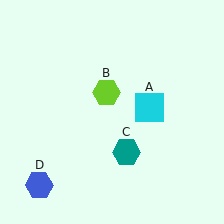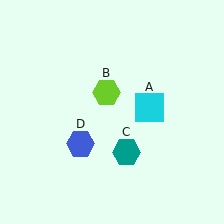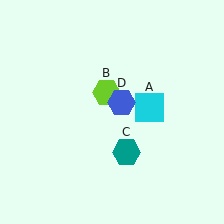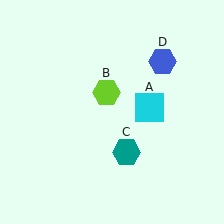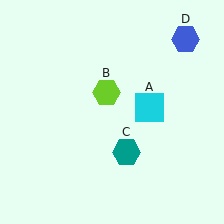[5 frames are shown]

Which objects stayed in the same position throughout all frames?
Cyan square (object A) and lime hexagon (object B) and teal hexagon (object C) remained stationary.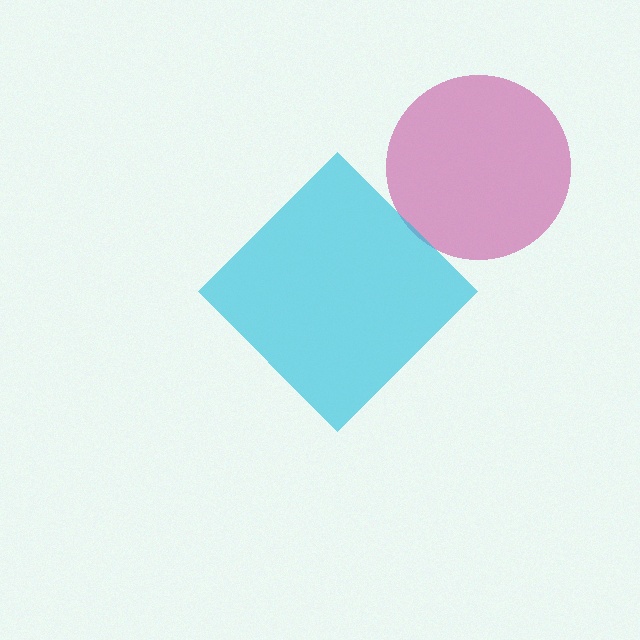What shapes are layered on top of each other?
The layered shapes are: a magenta circle, a cyan diamond.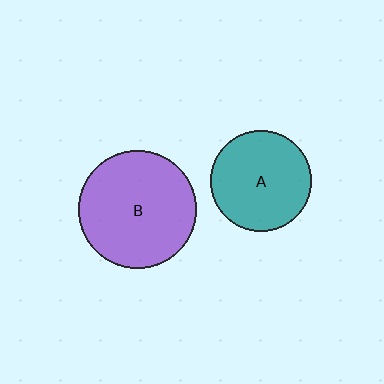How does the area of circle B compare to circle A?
Approximately 1.4 times.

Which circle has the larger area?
Circle B (purple).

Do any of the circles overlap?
No, none of the circles overlap.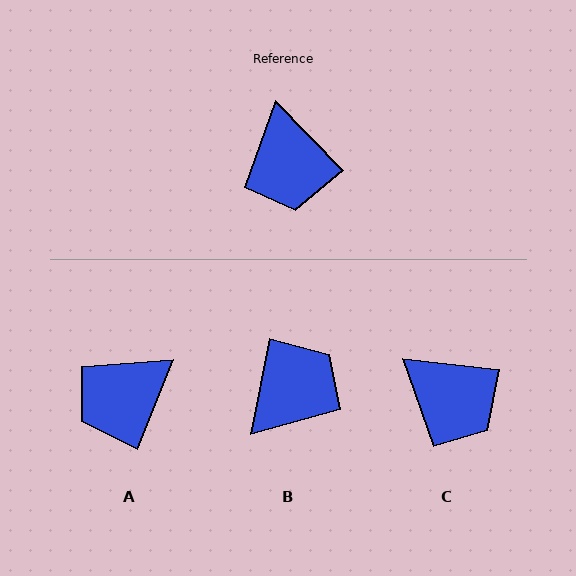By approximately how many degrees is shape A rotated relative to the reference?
Approximately 66 degrees clockwise.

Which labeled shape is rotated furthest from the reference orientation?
B, about 125 degrees away.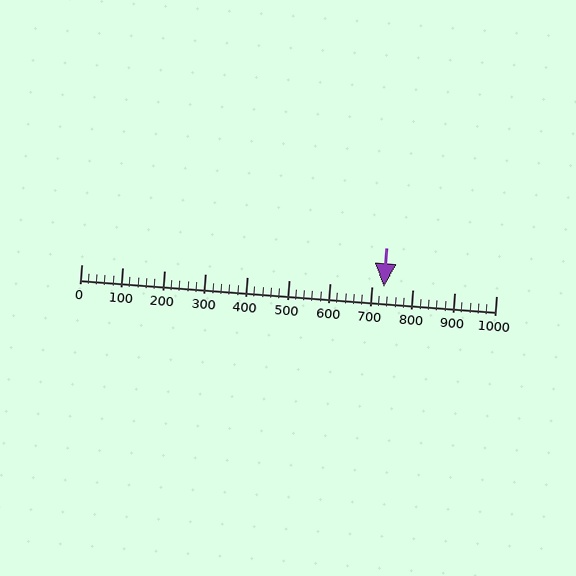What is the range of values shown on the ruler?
The ruler shows values from 0 to 1000.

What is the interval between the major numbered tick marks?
The major tick marks are spaced 100 units apart.